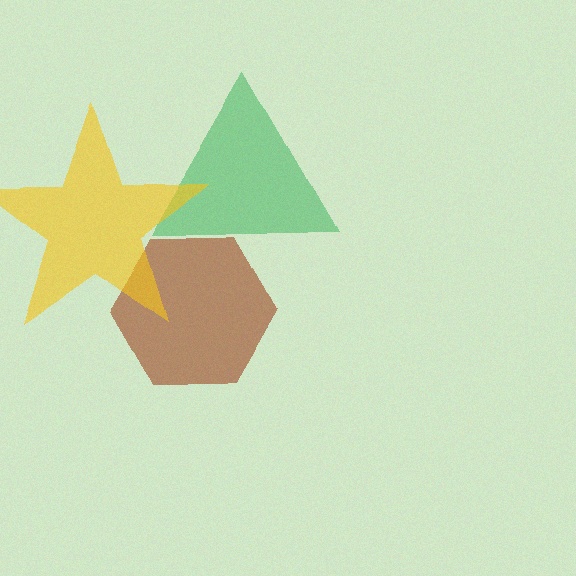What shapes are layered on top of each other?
The layered shapes are: a brown hexagon, a green triangle, a yellow star.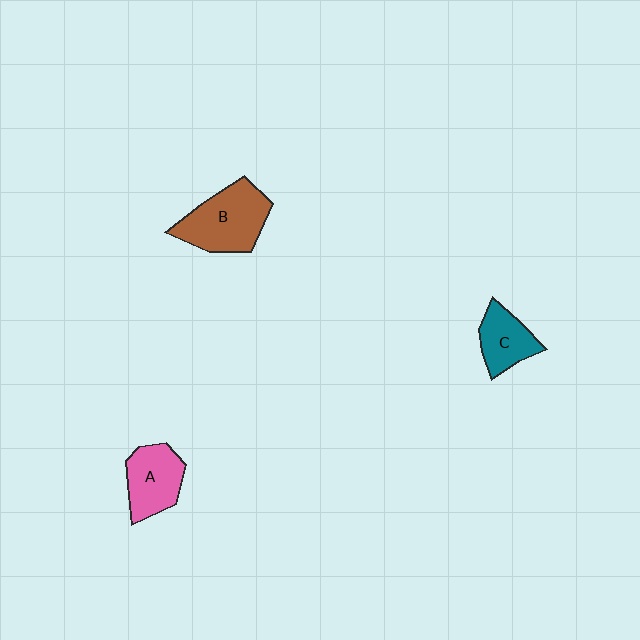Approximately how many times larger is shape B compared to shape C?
Approximately 1.6 times.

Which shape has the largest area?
Shape B (brown).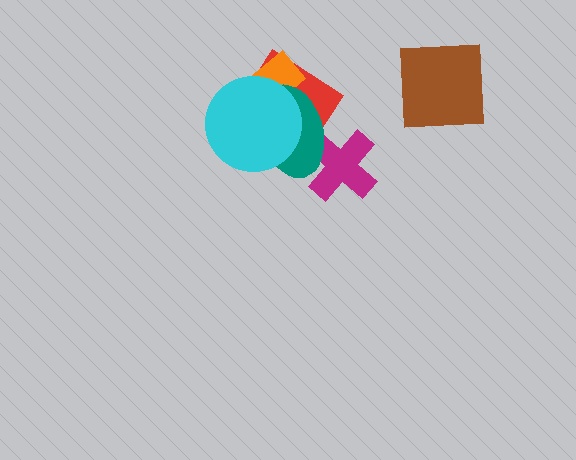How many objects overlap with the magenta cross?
1 object overlaps with the magenta cross.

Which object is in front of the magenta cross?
The teal ellipse is in front of the magenta cross.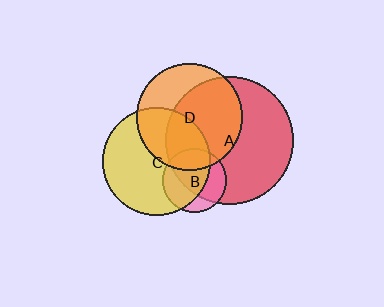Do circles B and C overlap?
Yes.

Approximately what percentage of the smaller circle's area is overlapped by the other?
Approximately 65%.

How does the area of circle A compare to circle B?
Approximately 4.0 times.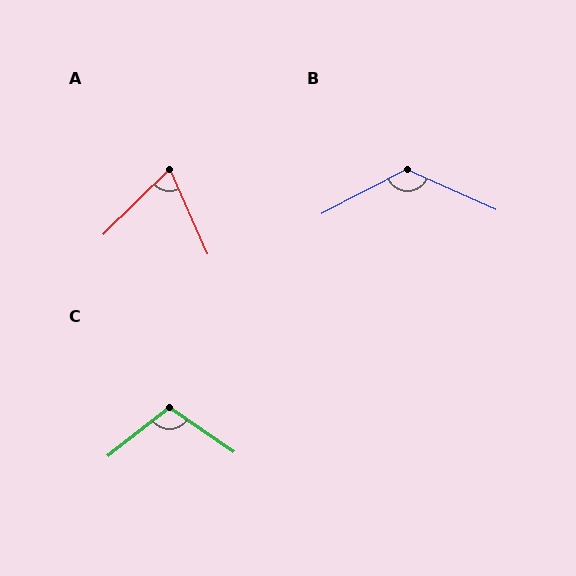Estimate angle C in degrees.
Approximately 107 degrees.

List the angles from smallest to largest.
A (69°), C (107°), B (128°).